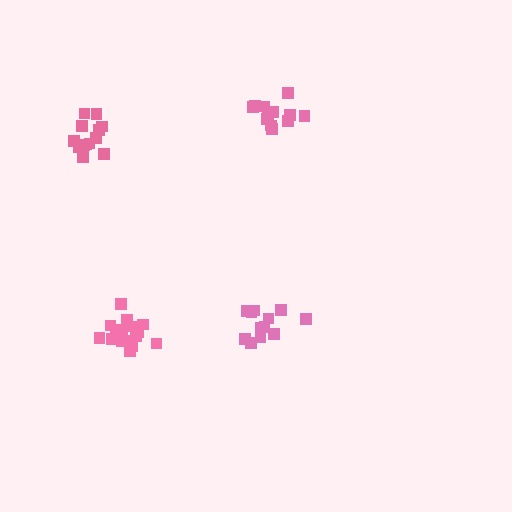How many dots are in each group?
Group 1: 17 dots, Group 2: 14 dots, Group 3: 12 dots, Group 4: 12 dots (55 total).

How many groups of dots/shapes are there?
There are 4 groups.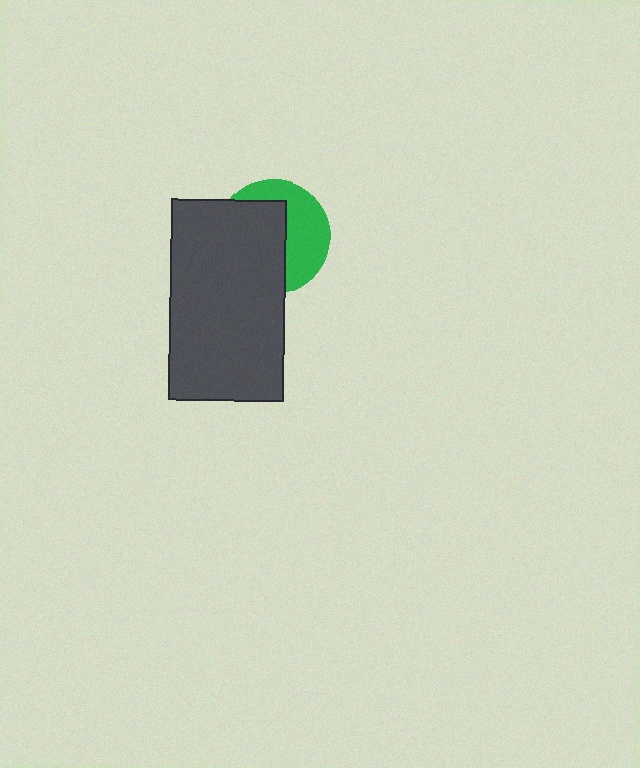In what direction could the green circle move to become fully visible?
The green circle could move right. That would shift it out from behind the dark gray rectangle entirely.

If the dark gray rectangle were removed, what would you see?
You would see the complete green circle.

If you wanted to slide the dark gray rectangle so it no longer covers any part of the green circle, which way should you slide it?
Slide it left — that is the most direct way to separate the two shapes.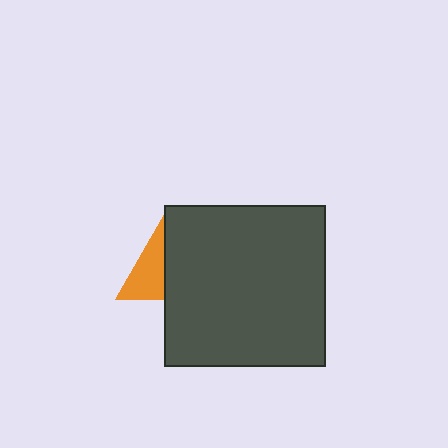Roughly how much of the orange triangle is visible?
About half of it is visible (roughly 46%).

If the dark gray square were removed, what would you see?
You would see the complete orange triangle.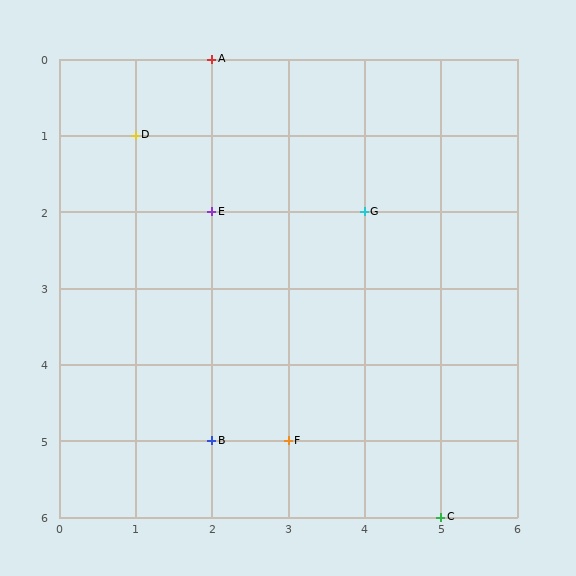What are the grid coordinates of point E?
Point E is at grid coordinates (2, 2).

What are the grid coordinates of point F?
Point F is at grid coordinates (3, 5).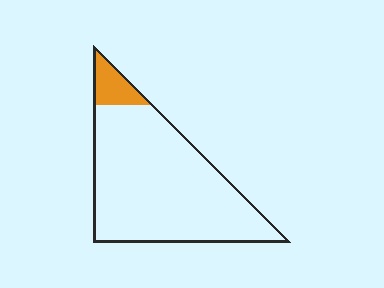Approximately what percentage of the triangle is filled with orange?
Approximately 10%.